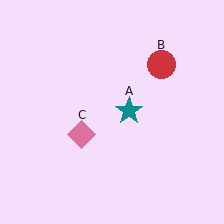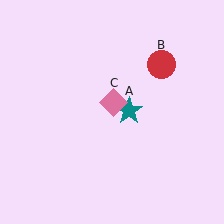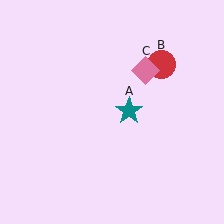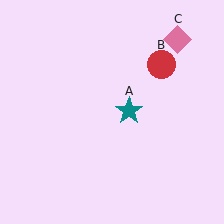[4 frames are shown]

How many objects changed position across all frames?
1 object changed position: pink diamond (object C).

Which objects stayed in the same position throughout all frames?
Teal star (object A) and red circle (object B) remained stationary.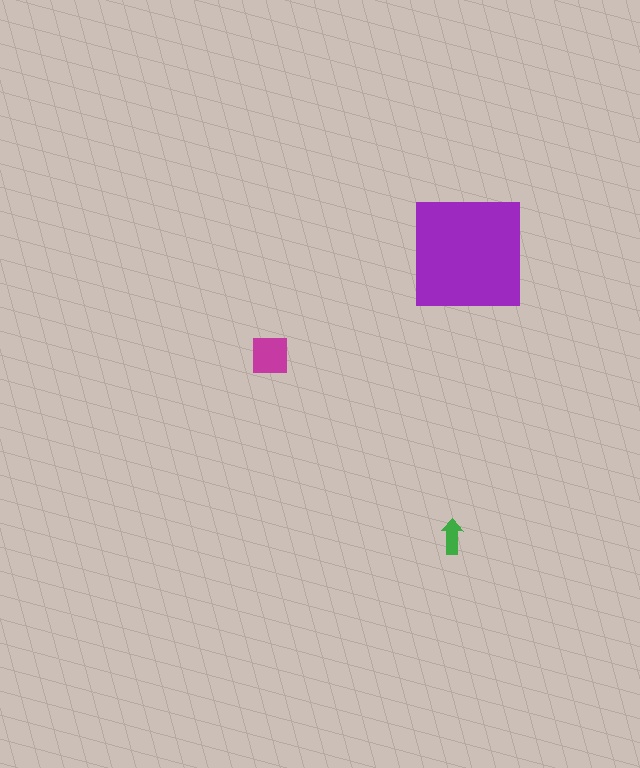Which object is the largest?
The purple square.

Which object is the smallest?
The green arrow.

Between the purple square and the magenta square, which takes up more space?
The purple square.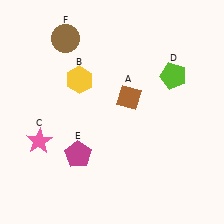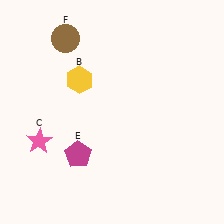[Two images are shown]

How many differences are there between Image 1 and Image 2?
There are 2 differences between the two images.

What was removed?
The lime pentagon (D), the brown diamond (A) were removed in Image 2.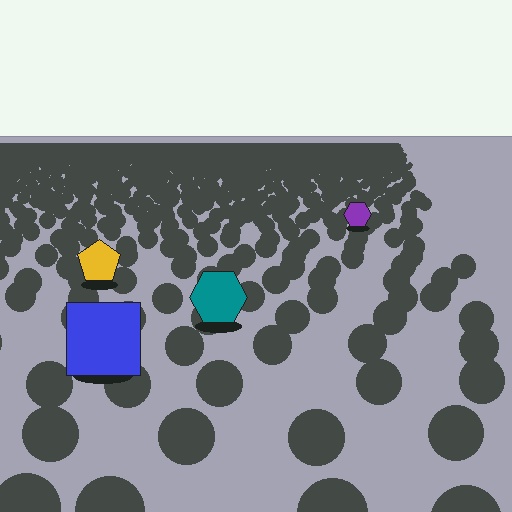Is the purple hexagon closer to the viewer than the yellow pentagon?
No. The yellow pentagon is closer — you can tell from the texture gradient: the ground texture is coarser near it.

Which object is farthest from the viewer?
The purple hexagon is farthest from the viewer. It appears smaller and the ground texture around it is denser.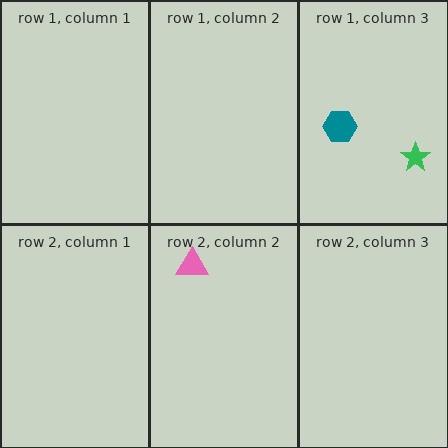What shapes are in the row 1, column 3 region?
The green star, the teal hexagon.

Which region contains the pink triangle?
The row 2, column 2 region.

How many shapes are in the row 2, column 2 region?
1.